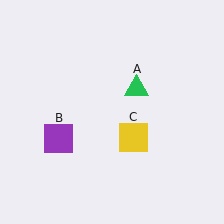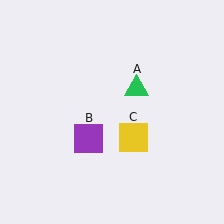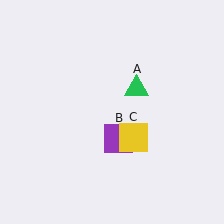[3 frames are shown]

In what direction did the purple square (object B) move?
The purple square (object B) moved right.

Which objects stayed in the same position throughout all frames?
Green triangle (object A) and yellow square (object C) remained stationary.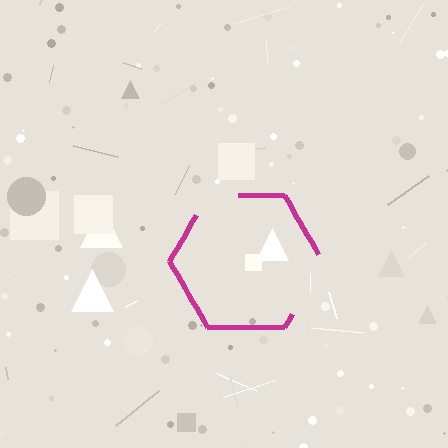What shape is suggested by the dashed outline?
The dashed outline suggests a hexagon.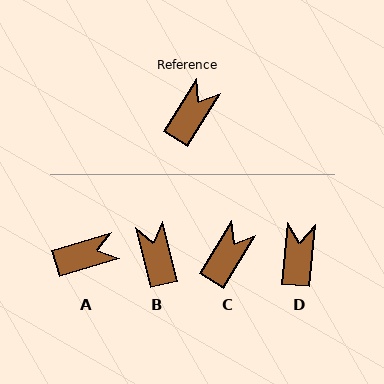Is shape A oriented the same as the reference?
No, it is off by about 41 degrees.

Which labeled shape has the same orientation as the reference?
C.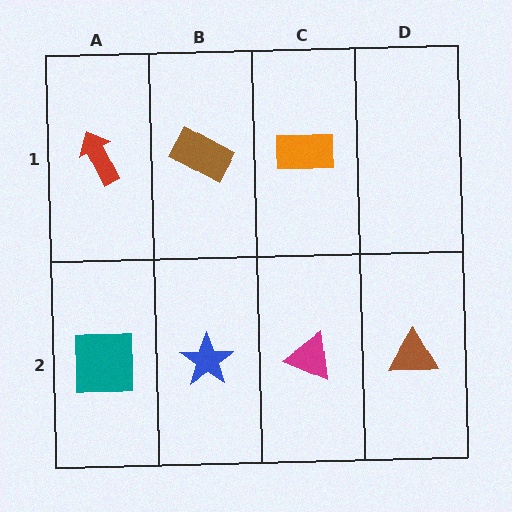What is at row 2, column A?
A teal square.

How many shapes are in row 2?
4 shapes.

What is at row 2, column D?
A brown triangle.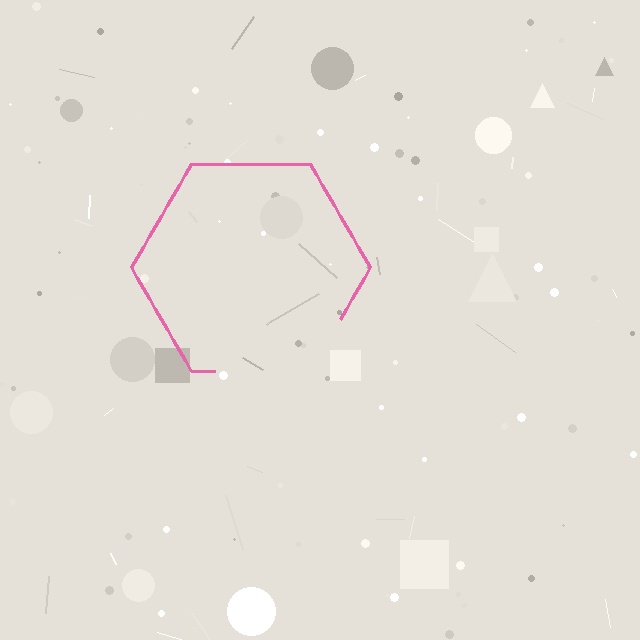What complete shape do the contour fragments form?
The contour fragments form a hexagon.